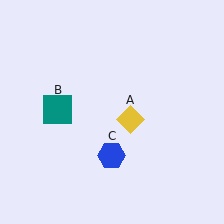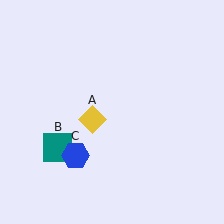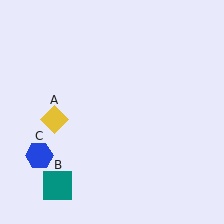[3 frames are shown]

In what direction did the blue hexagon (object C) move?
The blue hexagon (object C) moved left.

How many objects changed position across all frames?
3 objects changed position: yellow diamond (object A), teal square (object B), blue hexagon (object C).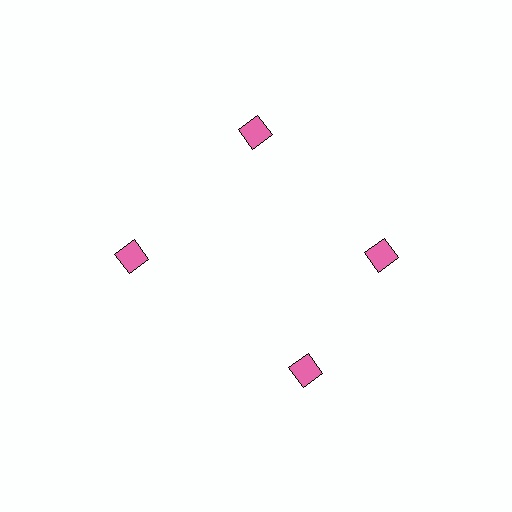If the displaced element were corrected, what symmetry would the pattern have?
It would have 4-fold rotational symmetry — the pattern would map onto itself every 90 degrees.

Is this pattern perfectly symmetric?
No. The 4 pink squares are arranged in a ring, but one element near the 6 o'clock position is rotated out of alignment along the ring, breaking the 4-fold rotational symmetry.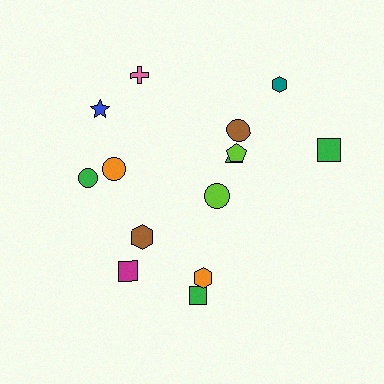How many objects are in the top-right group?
There are 6 objects.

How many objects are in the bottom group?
There are 4 objects.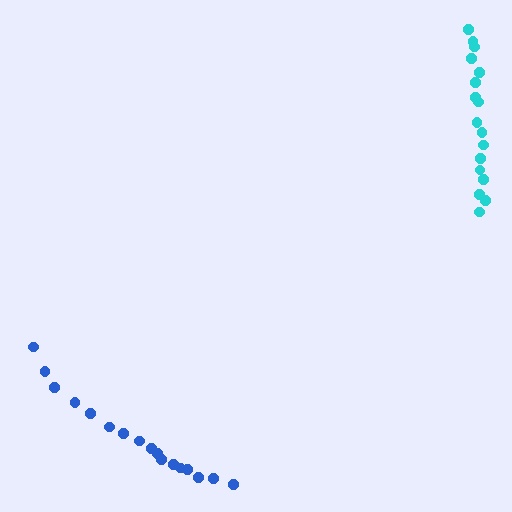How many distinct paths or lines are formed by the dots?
There are 2 distinct paths.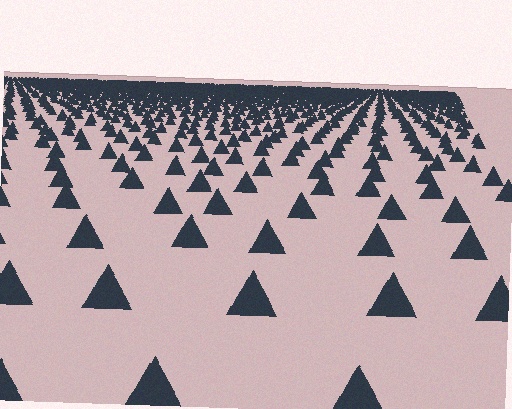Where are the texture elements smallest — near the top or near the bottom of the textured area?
Near the top.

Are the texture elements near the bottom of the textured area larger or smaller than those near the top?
Larger. Near the bottom, elements are closer to the viewer and appear at a bigger on-screen size.